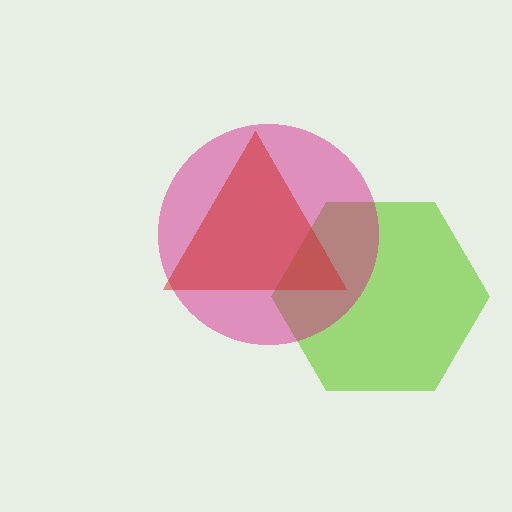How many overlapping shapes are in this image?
There are 3 overlapping shapes in the image.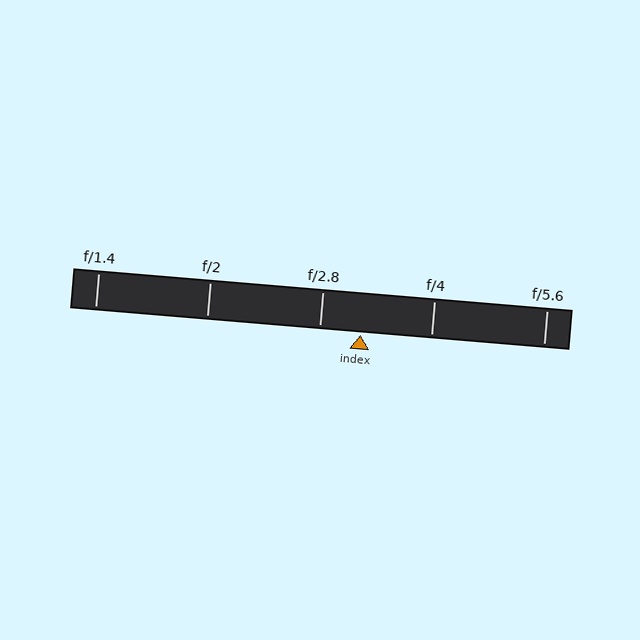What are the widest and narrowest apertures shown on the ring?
The widest aperture shown is f/1.4 and the narrowest is f/5.6.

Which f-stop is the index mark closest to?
The index mark is closest to f/2.8.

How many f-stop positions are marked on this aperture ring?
There are 5 f-stop positions marked.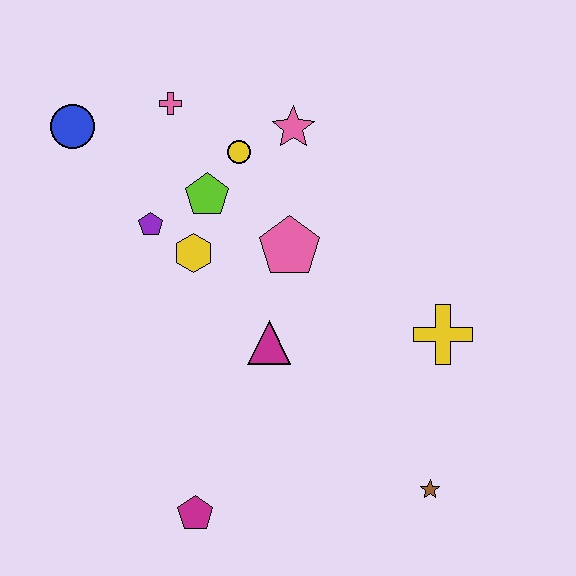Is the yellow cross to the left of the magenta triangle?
No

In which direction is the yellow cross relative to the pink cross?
The yellow cross is to the right of the pink cross.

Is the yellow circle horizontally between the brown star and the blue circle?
Yes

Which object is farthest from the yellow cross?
The blue circle is farthest from the yellow cross.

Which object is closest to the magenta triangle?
The pink pentagon is closest to the magenta triangle.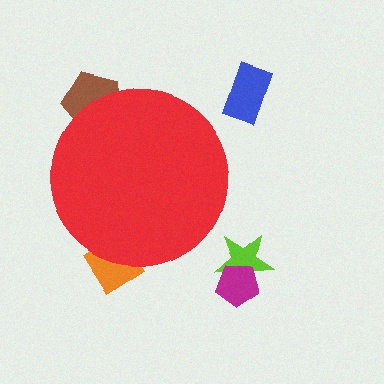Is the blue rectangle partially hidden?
No, the blue rectangle is fully visible.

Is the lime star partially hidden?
No, the lime star is fully visible.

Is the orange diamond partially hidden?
Yes, the orange diamond is partially hidden behind the red circle.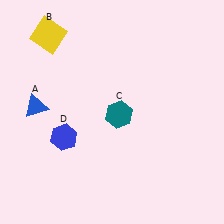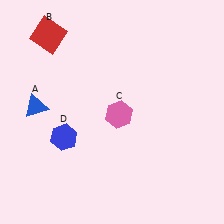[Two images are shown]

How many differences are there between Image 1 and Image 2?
There are 2 differences between the two images.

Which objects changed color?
B changed from yellow to red. C changed from teal to pink.